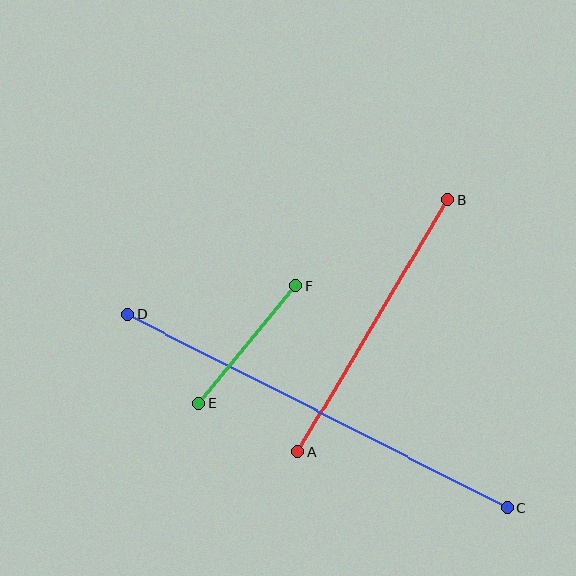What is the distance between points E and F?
The distance is approximately 152 pixels.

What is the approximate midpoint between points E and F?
The midpoint is at approximately (247, 344) pixels.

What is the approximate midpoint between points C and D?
The midpoint is at approximately (318, 411) pixels.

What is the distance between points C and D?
The distance is approximately 426 pixels.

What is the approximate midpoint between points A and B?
The midpoint is at approximately (373, 326) pixels.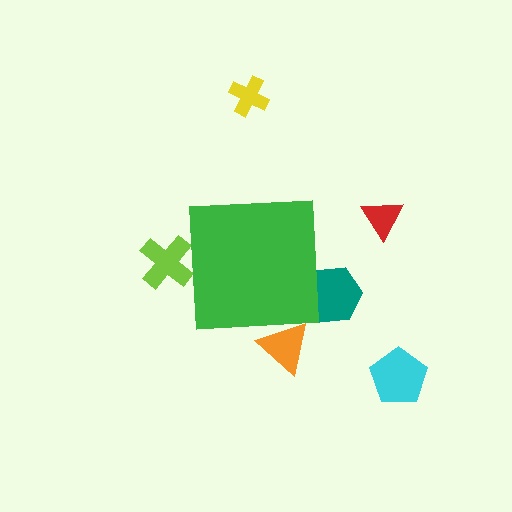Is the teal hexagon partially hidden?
Yes, the teal hexagon is partially hidden behind the green square.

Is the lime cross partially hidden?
Yes, the lime cross is partially hidden behind the green square.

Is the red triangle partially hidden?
No, the red triangle is fully visible.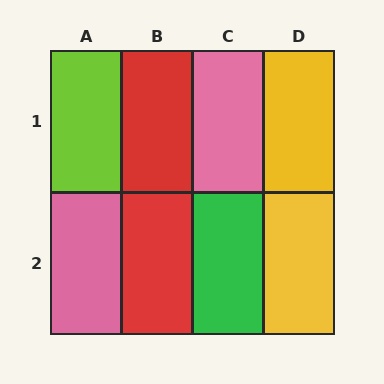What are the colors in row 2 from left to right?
Pink, red, green, yellow.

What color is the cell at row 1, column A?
Lime.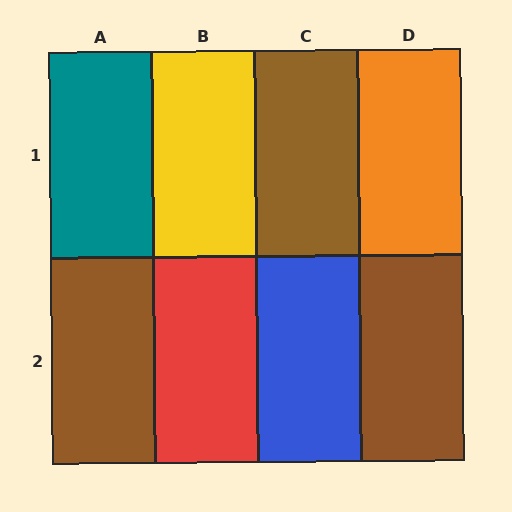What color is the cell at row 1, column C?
Brown.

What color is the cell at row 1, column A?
Teal.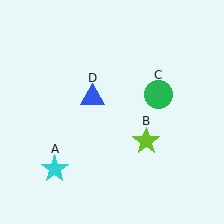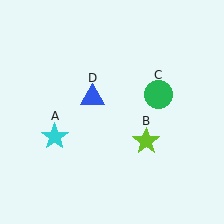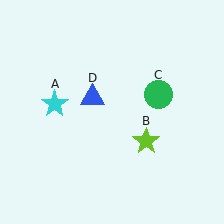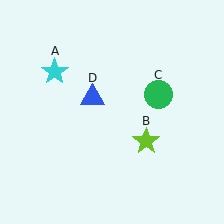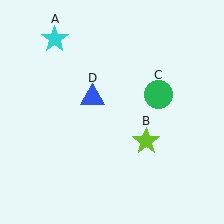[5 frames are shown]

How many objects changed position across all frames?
1 object changed position: cyan star (object A).